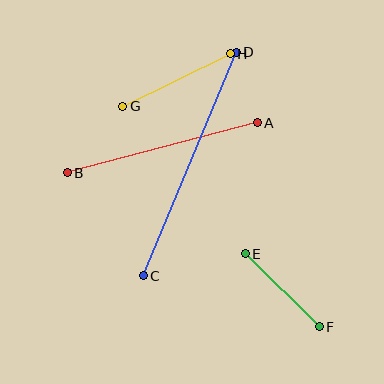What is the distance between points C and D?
The distance is approximately 242 pixels.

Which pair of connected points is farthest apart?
Points C and D are farthest apart.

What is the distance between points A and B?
The distance is approximately 197 pixels.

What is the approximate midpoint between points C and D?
The midpoint is at approximately (190, 164) pixels.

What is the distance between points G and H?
The distance is approximately 120 pixels.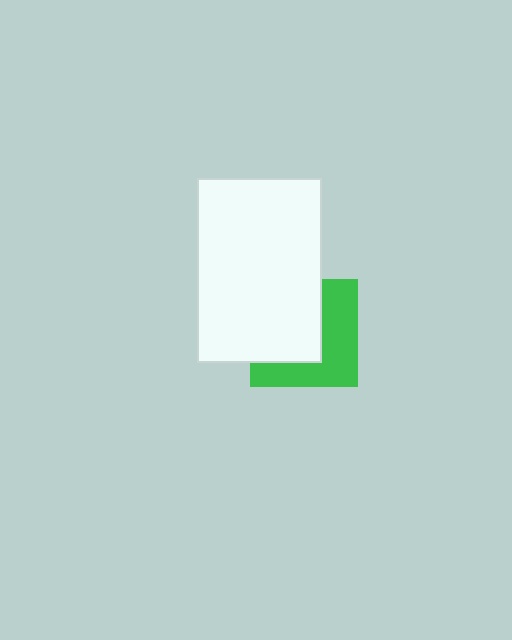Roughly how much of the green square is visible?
About half of it is visible (roughly 48%).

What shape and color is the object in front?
The object in front is a white rectangle.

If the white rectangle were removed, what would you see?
You would see the complete green square.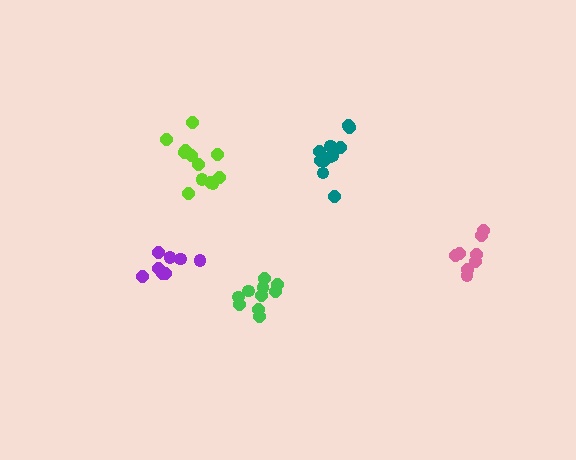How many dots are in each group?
Group 1: 12 dots, Group 2: 11 dots, Group 3: 8 dots, Group 4: 10 dots, Group 5: 8 dots (49 total).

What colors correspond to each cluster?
The clusters are colored: lime, teal, pink, green, purple.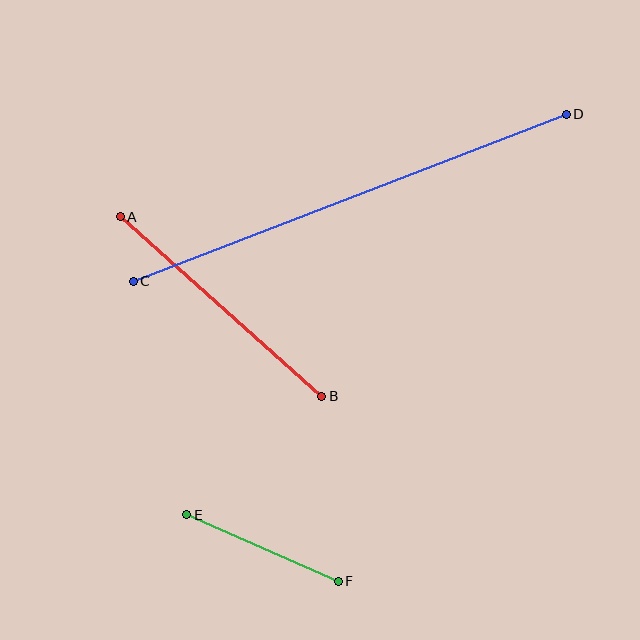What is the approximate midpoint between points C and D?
The midpoint is at approximately (350, 198) pixels.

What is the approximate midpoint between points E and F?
The midpoint is at approximately (263, 548) pixels.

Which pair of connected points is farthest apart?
Points C and D are farthest apart.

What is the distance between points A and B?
The distance is approximately 270 pixels.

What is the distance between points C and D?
The distance is approximately 464 pixels.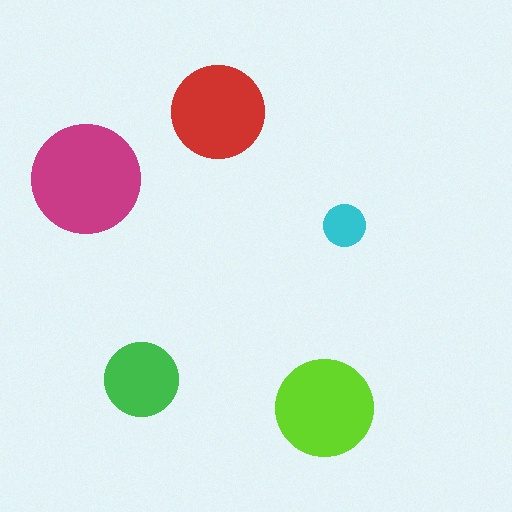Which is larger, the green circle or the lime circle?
The lime one.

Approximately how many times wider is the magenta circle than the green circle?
About 1.5 times wider.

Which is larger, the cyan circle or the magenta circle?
The magenta one.